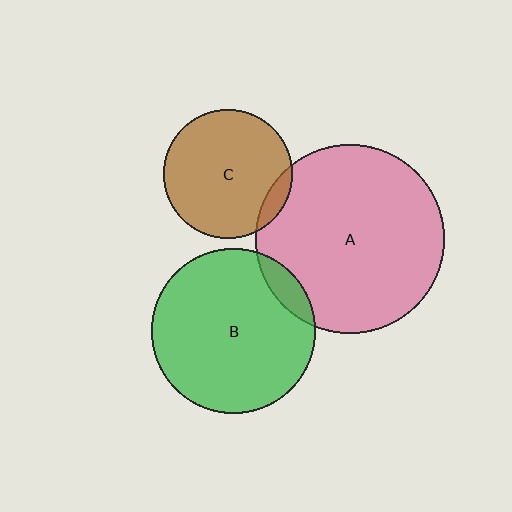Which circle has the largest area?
Circle A (pink).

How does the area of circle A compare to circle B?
Approximately 1.3 times.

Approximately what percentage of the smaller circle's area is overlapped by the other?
Approximately 10%.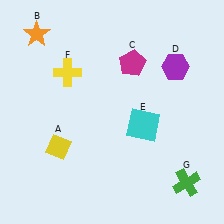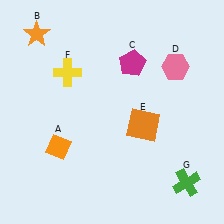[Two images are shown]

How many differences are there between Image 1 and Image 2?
There are 3 differences between the two images.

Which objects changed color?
A changed from yellow to orange. D changed from purple to pink. E changed from cyan to orange.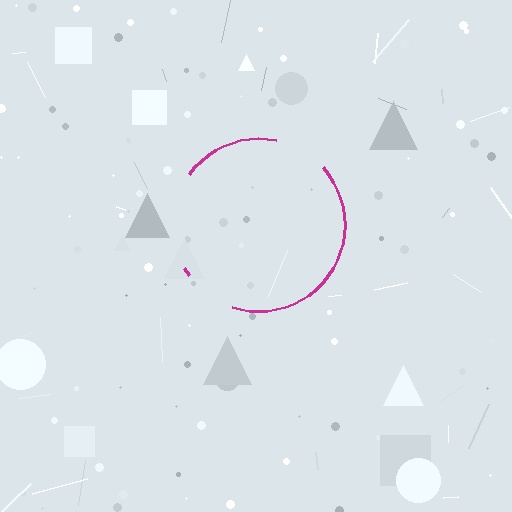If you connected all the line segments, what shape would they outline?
They would outline a circle.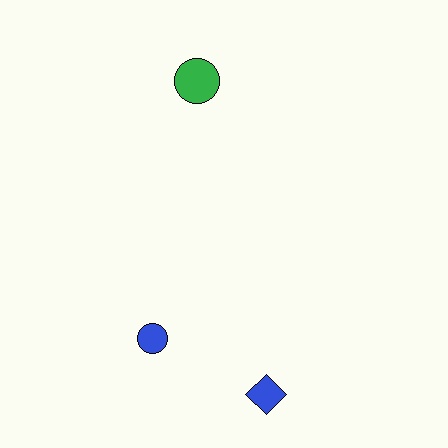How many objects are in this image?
There are 3 objects.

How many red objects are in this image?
There are no red objects.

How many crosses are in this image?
There are no crosses.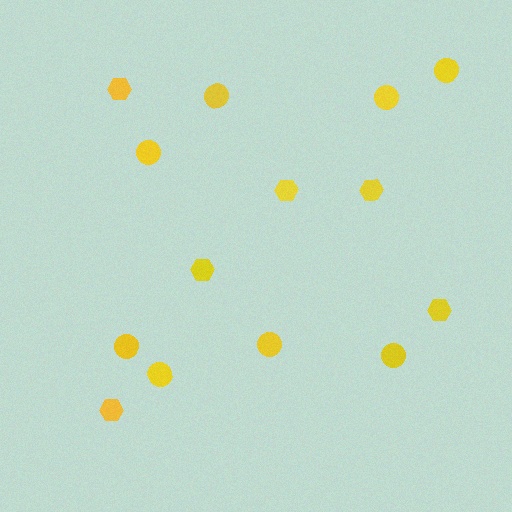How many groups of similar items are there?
There are 2 groups: one group of hexagons (6) and one group of circles (8).